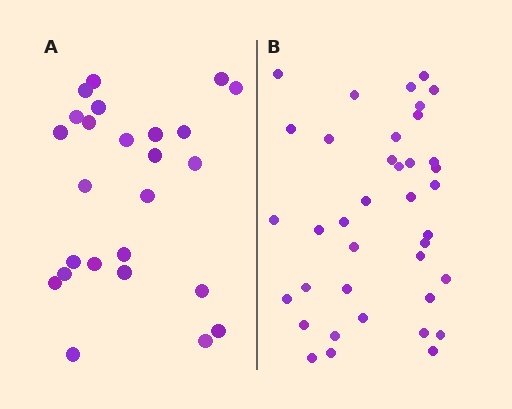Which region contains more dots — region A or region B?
Region B (the right region) has more dots.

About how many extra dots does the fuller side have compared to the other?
Region B has approximately 15 more dots than region A.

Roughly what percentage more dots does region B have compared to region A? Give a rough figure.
About 50% more.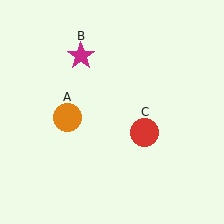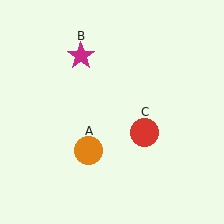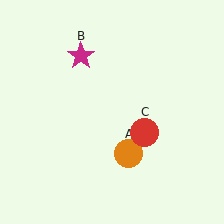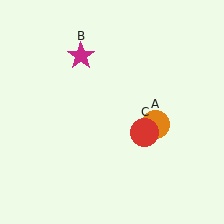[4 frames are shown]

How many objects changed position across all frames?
1 object changed position: orange circle (object A).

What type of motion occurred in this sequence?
The orange circle (object A) rotated counterclockwise around the center of the scene.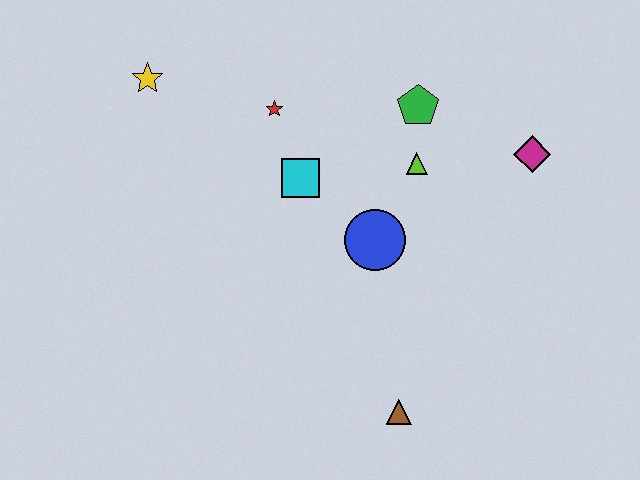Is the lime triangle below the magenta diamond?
Yes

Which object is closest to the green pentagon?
The lime triangle is closest to the green pentagon.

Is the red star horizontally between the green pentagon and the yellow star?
Yes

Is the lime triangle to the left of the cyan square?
No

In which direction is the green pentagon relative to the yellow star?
The green pentagon is to the right of the yellow star.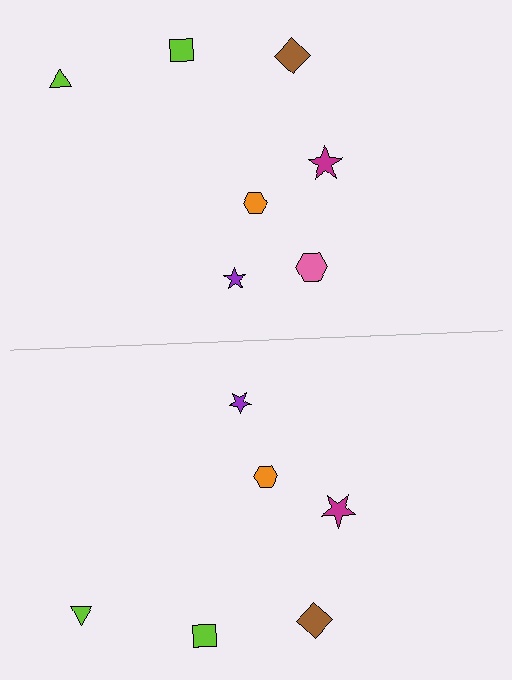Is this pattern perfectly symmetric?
No, the pattern is not perfectly symmetric. A pink hexagon is missing from the bottom side.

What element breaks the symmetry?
A pink hexagon is missing from the bottom side.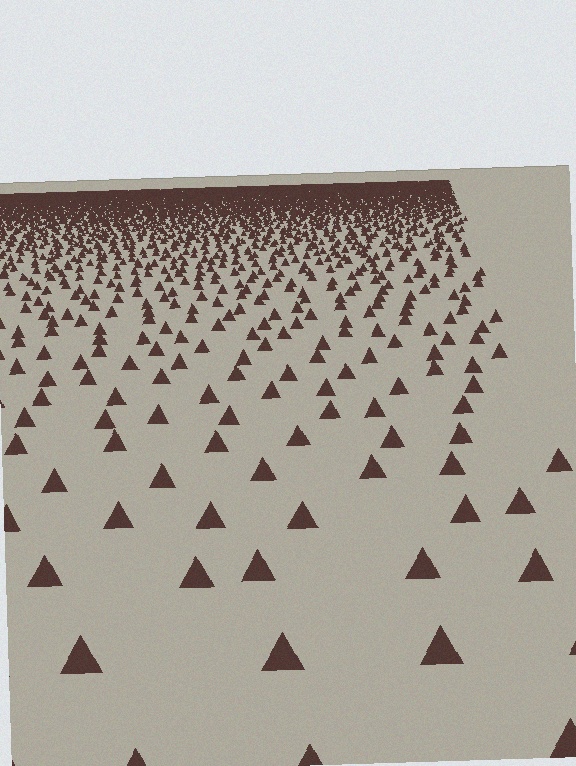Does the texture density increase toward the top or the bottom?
Density increases toward the top.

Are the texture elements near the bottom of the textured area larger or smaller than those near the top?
Larger. Near the bottom, elements are closer to the viewer and appear at a bigger on-screen size.